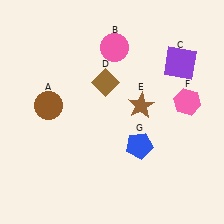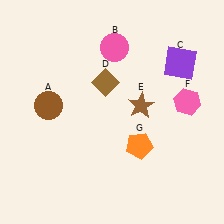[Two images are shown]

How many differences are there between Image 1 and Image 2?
There is 1 difference between the two images.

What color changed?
The pentagon (G) changed from blue in Image 1 to orange in Image 2.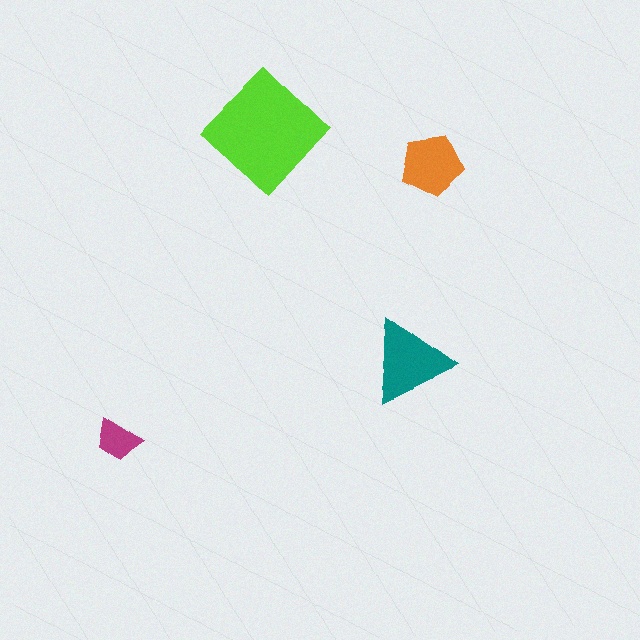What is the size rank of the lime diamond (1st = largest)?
1st.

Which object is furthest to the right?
The orange pentagon is rightmost.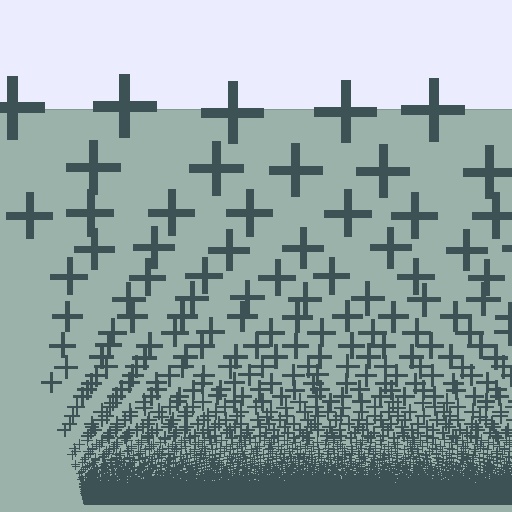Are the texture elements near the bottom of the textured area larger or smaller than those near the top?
Smaller. The gradient is inverted — elements near the bottom are smaller and denser.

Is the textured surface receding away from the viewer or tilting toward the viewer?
The surface appears to tilt toward the viewer. Texture elements get larger and sparser toward the top.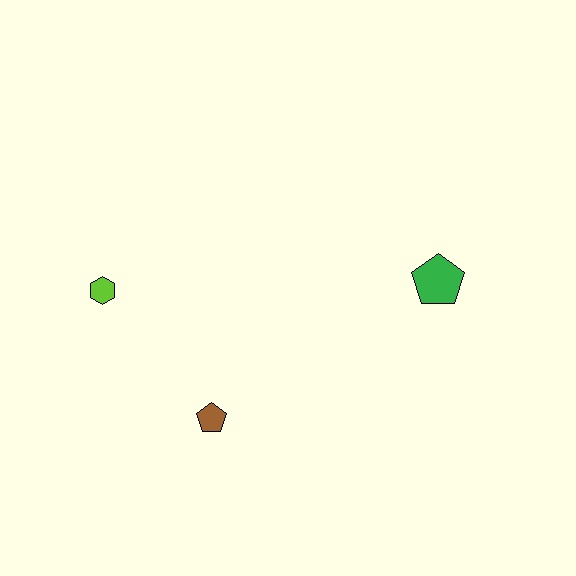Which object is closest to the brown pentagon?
The lime hexagon is closest to the brown pentagon.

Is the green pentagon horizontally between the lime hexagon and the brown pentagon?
No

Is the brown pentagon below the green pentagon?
Yes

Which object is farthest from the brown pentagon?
The green pentagon is farthest from the brown pentagon.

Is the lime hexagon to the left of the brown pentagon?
Yes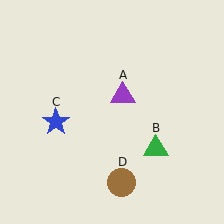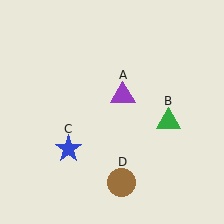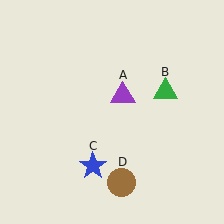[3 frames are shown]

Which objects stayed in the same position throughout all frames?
Purple triangle (object A) and brown circle (object D) remained stationary.